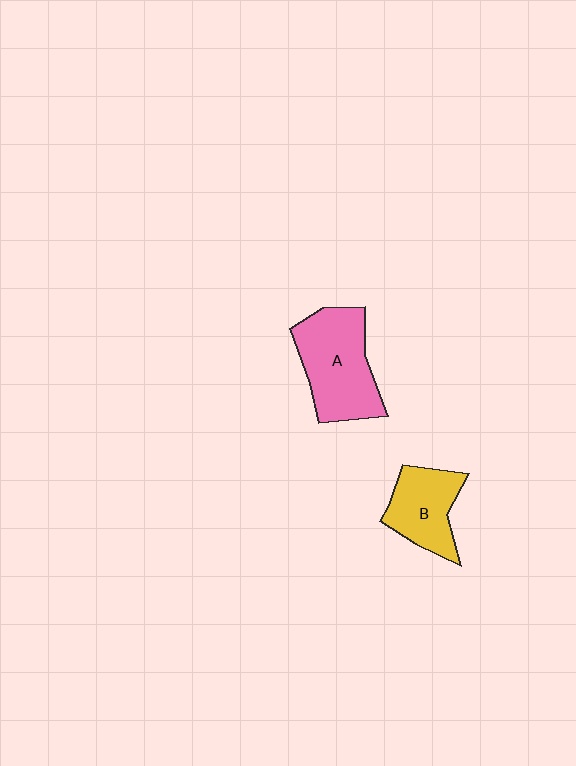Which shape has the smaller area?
Shape B (yellow).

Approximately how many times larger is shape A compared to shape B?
Approximately 1.5 times.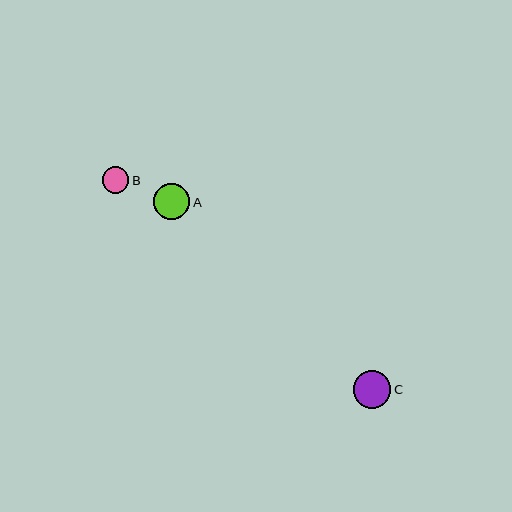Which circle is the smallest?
Circle B is the smallest with a size of approximately 26 pixels.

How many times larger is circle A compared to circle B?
Circle A is approximately 1.4 times the size of circle B.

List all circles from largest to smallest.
From largest to smallest: C, A, B.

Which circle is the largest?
Circle C is the largest with a size of approximately 38 pixels.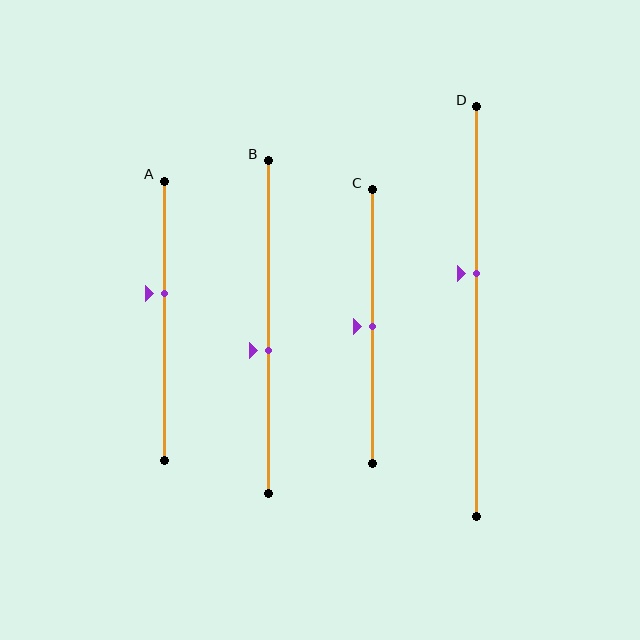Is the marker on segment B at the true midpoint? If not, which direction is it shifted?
No, the marker on segment B is shifted downward by about 7% of the segment length.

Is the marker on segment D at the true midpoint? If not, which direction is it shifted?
No, the marker on segment D is shifted upward by about 9% of the segment length.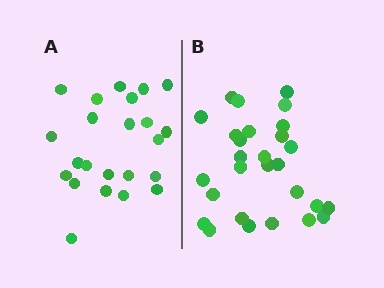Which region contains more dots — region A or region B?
Region B (the right region) has more dots.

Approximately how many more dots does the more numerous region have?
Region B has about 5 more dots than region A.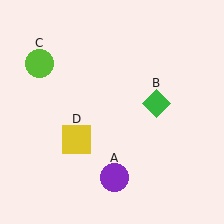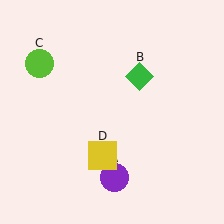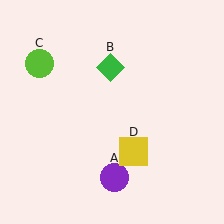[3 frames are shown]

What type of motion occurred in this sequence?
The green diamond (object B), yellow square (object D) rotated counterclockwise around the center of the scene.